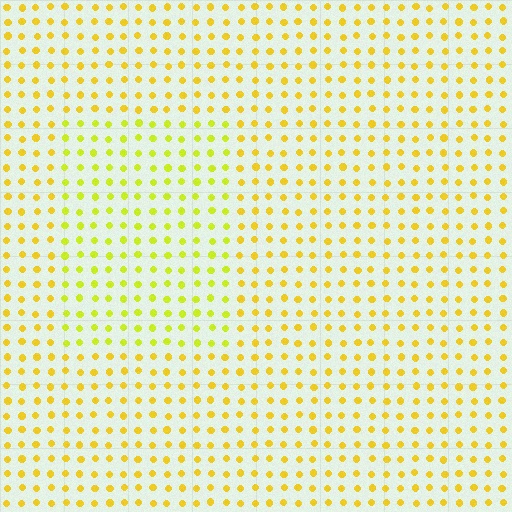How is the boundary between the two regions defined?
The boundary is defined purely by a slight shift in hue (about 22 degrees). Spacing, size, and orientation are identical on both sides.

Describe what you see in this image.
The image is filled with small yellow elements in a uniform arrangement. A rectangle-shaped region is visible where the elements are tinted to a slightly different hue, forming a subtle color boundary.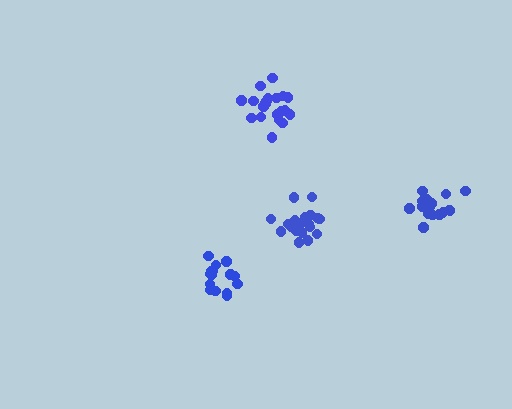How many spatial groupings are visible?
There are 4 spatial groupings.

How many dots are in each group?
Group 1: 20 dots, Group 2: 20 dots, Group 3: 17 dots, Group 4: 15 dots (72 total).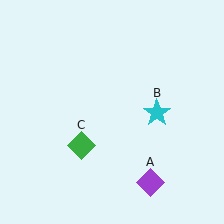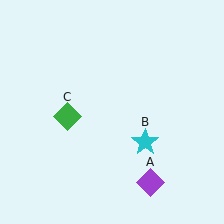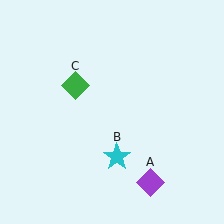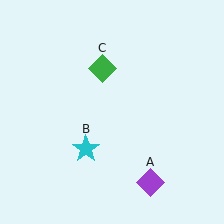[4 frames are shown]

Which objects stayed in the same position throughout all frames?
Purple diamond (object A) remained stationary.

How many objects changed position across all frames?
2 objects changed position: cyan star (object B), green diamond (object C).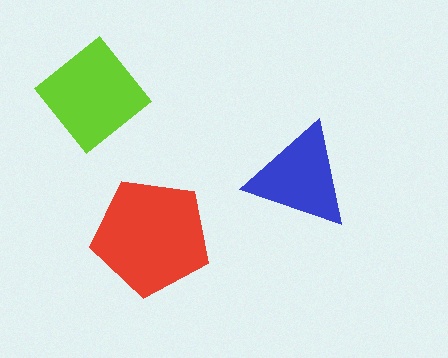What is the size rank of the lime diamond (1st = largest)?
2nd.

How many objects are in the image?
There are 3 objects in the image.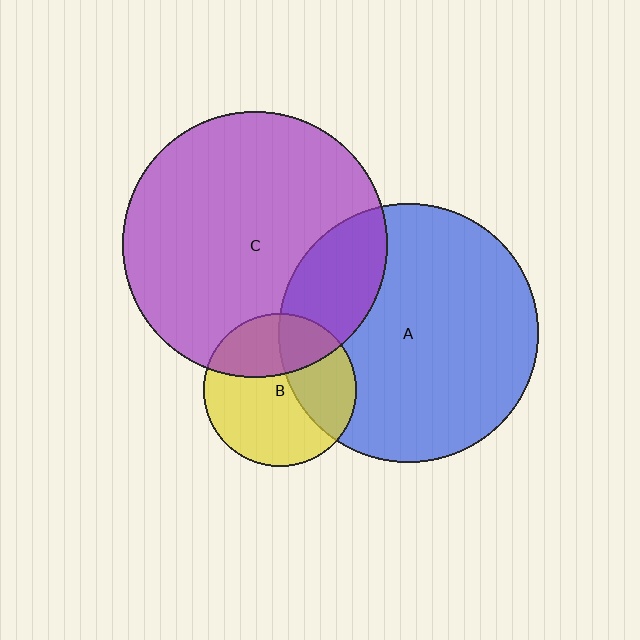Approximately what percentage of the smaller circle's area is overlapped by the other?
Approximately 20%.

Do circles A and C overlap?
Yes.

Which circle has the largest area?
Circle C (purple).